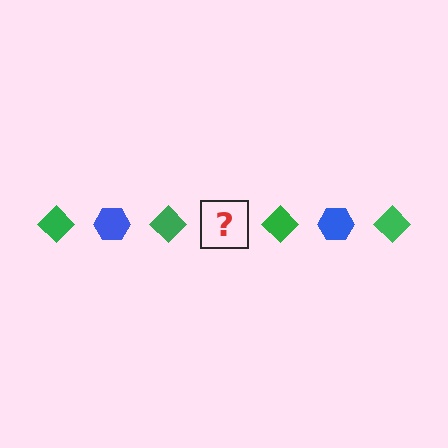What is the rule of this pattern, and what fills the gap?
The rule is that the pattern alternates between green diamond and blue hexagon. The gap should be filled with a blue hexagon.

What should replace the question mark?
The question mark should be replaced with a blue hexagon.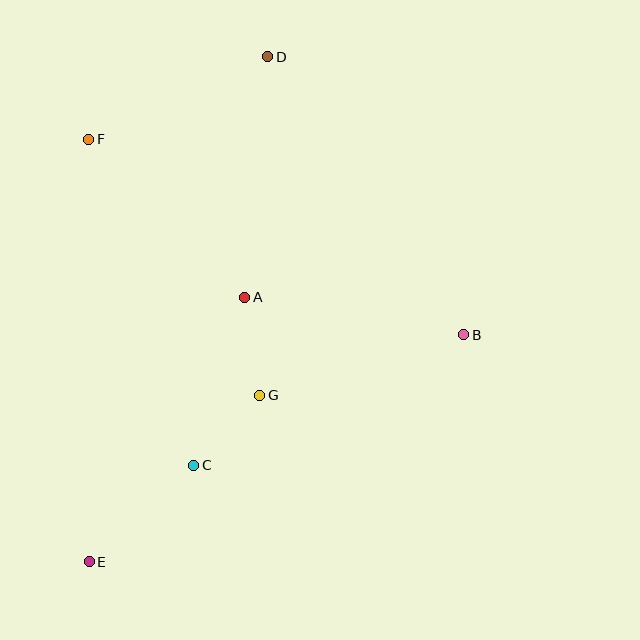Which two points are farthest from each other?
Points D and E are farthest from each other.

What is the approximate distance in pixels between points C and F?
The distance between C and F is approximately 342 pixels.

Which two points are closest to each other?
Points C and G are closest to each other.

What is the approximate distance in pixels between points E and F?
The distance between E and F is approximately 423 pixels.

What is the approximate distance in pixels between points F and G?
The distance between F and G is approximately 308 pixels.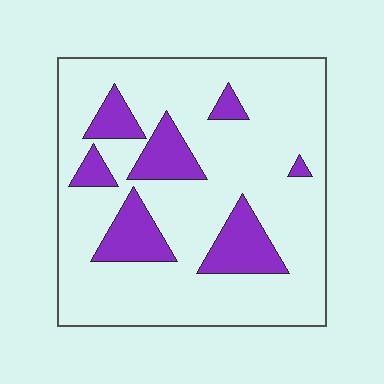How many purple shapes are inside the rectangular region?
7.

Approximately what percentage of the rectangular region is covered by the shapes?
Approximately 20%.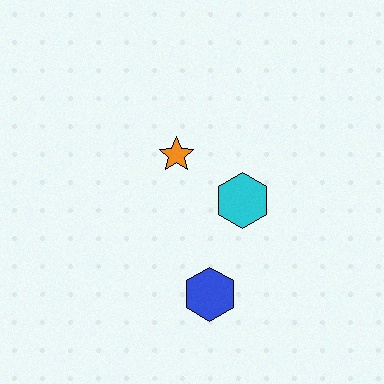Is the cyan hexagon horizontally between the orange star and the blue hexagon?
No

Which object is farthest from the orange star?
The blue hexagon is farthest from the orange star.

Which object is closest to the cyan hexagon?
The orange star is closest to the cyan hexagon.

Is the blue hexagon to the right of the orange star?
Yes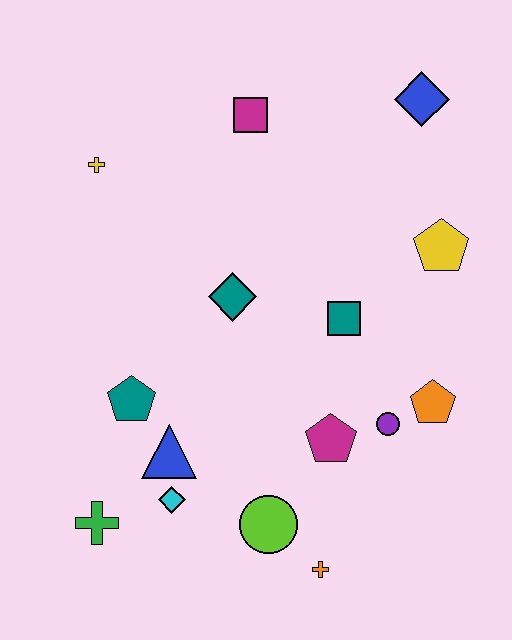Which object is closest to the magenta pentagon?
The purple circle is closest to the magenta pentagon.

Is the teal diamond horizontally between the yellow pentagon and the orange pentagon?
No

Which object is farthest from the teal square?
The green cross is farthest from the teal square.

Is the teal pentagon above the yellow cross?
No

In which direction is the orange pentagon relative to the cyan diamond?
The orange pentagon is to the right of the cyan diamond.